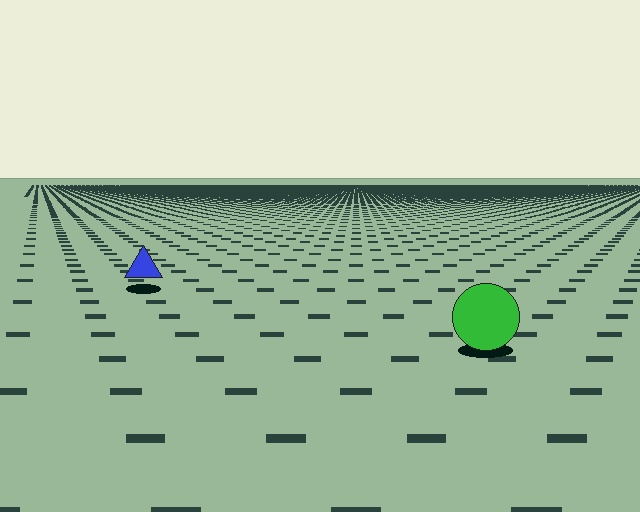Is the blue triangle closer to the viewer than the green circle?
No. The green circle is closer — you can tell from the texture gradient: the ground texture is coarser near it.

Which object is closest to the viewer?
The green circle is closest. The texture marks near it are larger and more spread out.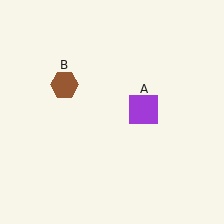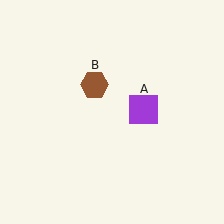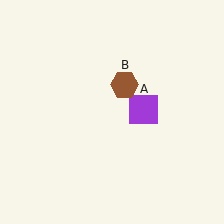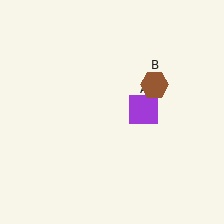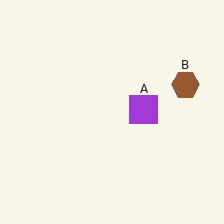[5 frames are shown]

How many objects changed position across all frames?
1 object changed position: brown hexagon (object B).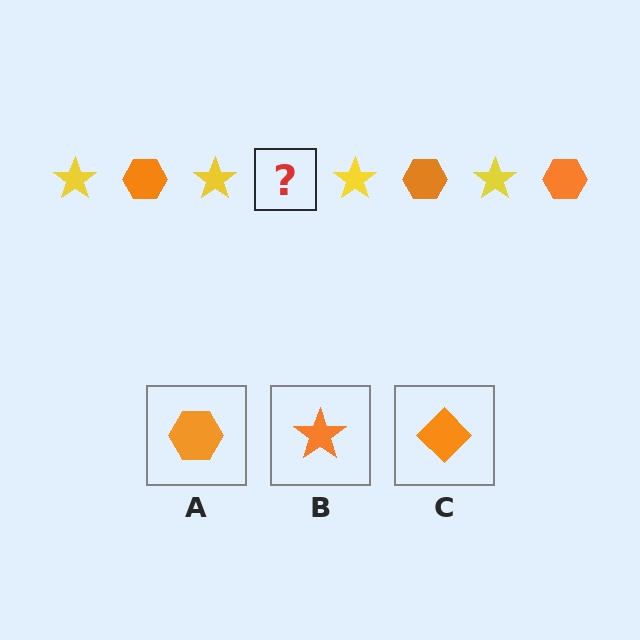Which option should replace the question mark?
Option A.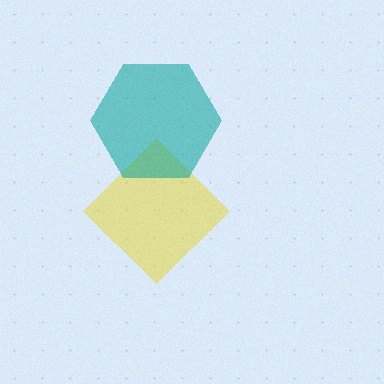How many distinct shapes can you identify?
There are 2 distinct shapes: a yellow diamond, a teal hexagon.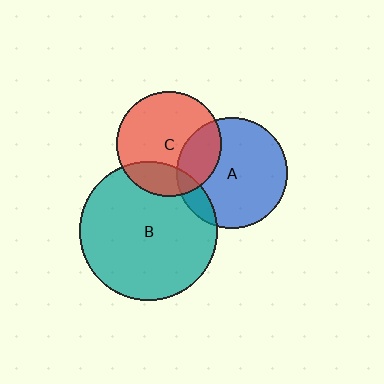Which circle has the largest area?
Circle B (teal).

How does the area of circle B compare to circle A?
Approximately 1.6 times.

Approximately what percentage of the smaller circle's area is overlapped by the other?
Approximately 20%.